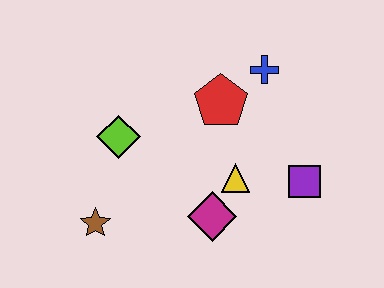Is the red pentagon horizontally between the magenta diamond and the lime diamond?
No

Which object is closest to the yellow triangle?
The magenta diamond is closest to the yellow triangle.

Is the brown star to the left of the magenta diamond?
Yes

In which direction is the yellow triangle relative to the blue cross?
The yellow triangle is below the blue cross.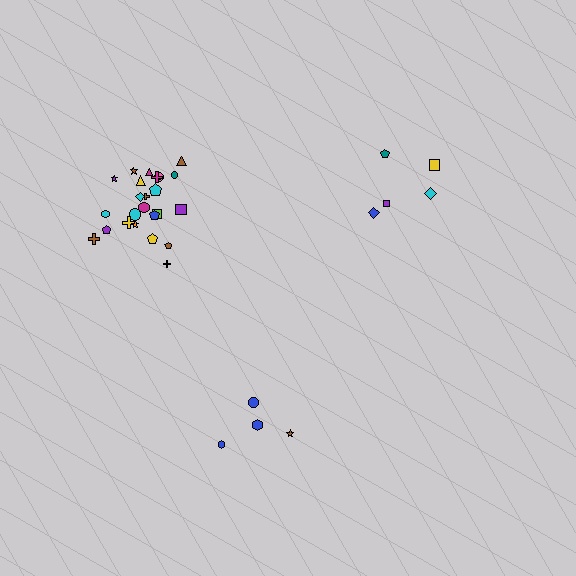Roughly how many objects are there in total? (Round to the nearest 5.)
Roughly 35 objects in total.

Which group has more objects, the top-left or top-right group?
The top-left group.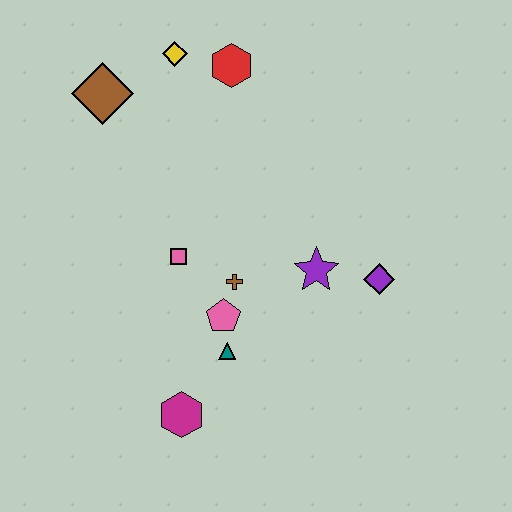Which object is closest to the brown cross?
The pink pentagon is closest to the brown cross.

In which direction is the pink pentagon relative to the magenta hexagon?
The pink pentagon is above the magenta hexagon.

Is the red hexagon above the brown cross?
Yes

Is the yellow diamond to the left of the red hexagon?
Yes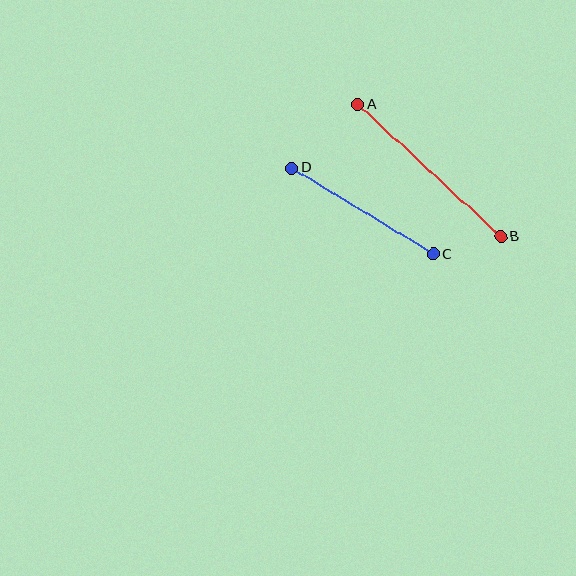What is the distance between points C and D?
The distance is approximately 165 pixels.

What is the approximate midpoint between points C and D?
The midpoint is at approximately (363, 211) pixels.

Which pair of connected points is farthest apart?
Points A and B are farthest apart.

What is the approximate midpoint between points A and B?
The midpoint is at approximately (429, 171) pixels.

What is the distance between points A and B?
The distance is approximately 195 pixels.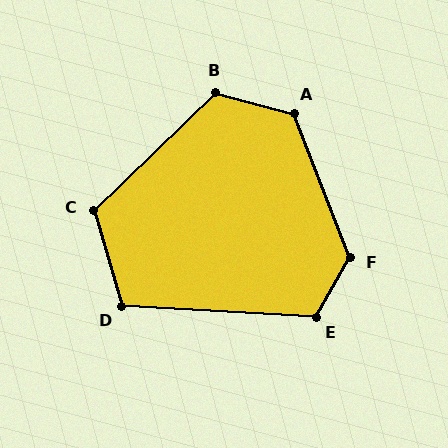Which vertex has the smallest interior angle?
D, at approximately 110 degrees.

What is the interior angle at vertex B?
Approximately 122 degrees (obtuse).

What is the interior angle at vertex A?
Approximately 126 degrees (obtuse).